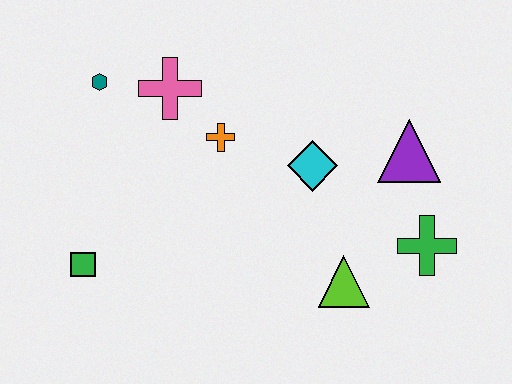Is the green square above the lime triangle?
Yes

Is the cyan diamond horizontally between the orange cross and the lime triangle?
Yes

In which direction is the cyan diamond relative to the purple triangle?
The cyan diamond is to the left of the purple triangle.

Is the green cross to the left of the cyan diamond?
No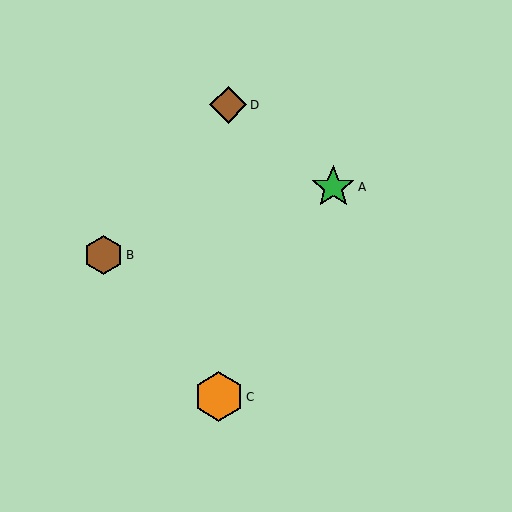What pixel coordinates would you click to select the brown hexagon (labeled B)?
Click at (104, 255) to select the brown hexagon B.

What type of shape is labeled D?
Shape D is a brown diamond.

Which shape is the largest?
The orange hexagon (labeled C) is the largest.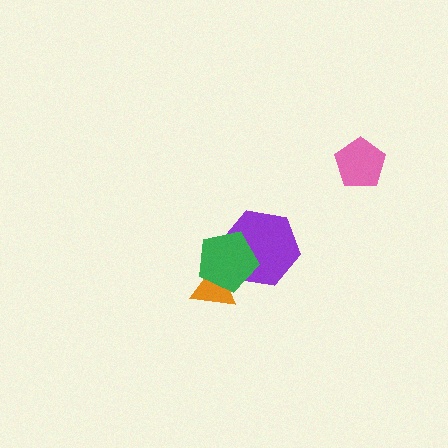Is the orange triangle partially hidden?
Yes, it is partially covered by another shape.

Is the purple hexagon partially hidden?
Yes, it is partially covered by another shape.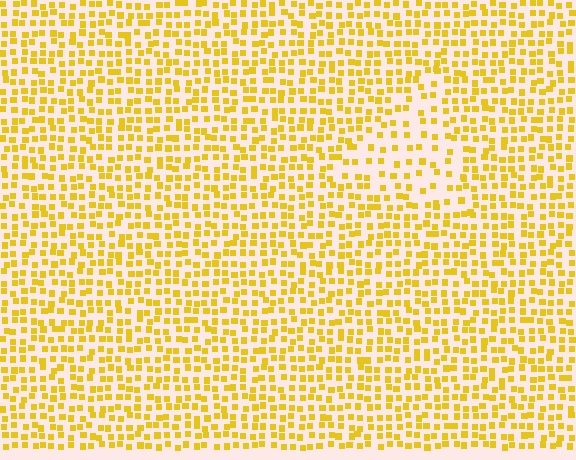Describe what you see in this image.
The image contains small yellow elements arranged at two different densities. A triangle-shaped region is visible where the elements are less densely packed than the surrounding area.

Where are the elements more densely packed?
The elements are more densely packed outside the triangle boundary.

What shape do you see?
I see a triangle.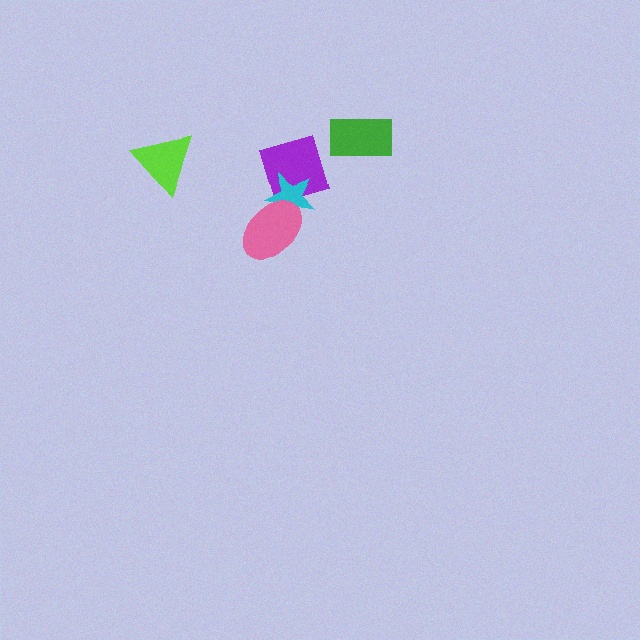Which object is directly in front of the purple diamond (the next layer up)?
The cyan star is directly in front of the purple diamond.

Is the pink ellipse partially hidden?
No, no other shape covers it.